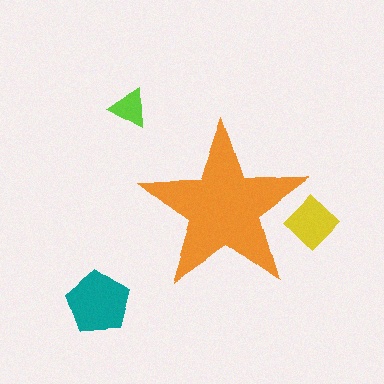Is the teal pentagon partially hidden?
No, the teal pentagon is fully visible.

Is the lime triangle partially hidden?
No, the lime triangle is fully visible.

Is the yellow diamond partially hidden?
Yes, the yellow diamond is partially hidden behind the orange star.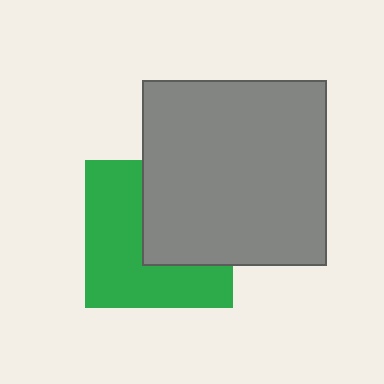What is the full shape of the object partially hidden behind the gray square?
The partially hidden object is a green square.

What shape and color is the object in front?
The object in front is a gray square.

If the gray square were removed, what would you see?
You would see the complete green square.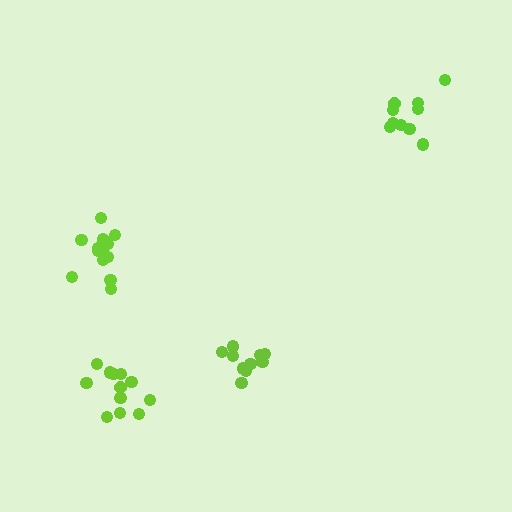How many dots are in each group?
Group 1: 10 dots, Group 2: 10 dots, Group 3: 14 dots, Group 4: 12 dots (46 total).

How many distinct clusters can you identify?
There are 4 distinct clusters.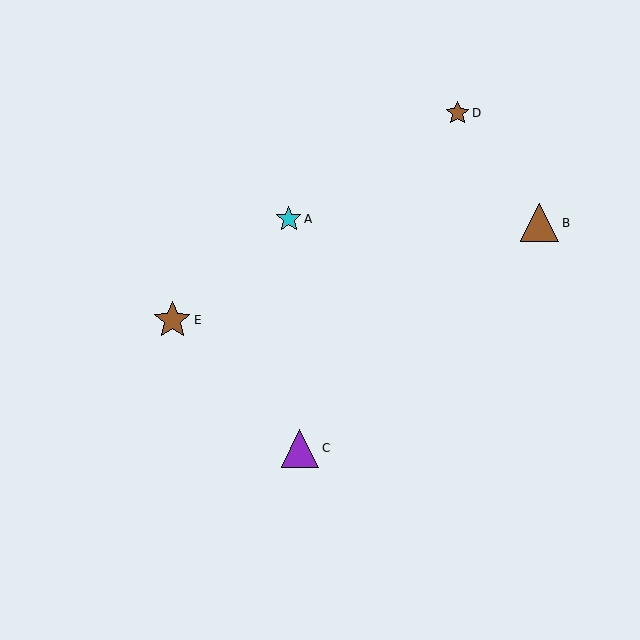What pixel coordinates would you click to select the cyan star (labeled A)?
Click at (289, 219) to select the cyan star A.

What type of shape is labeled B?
Shape B is a brown triangle.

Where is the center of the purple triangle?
The center of the purple triangle is at (300, 448).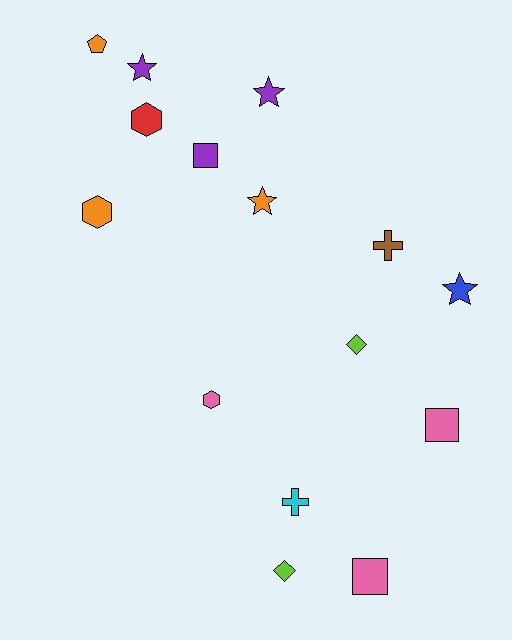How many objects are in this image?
There are 15 objects.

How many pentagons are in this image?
There is 1 pentagon.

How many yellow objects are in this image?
There are no yellow objects.